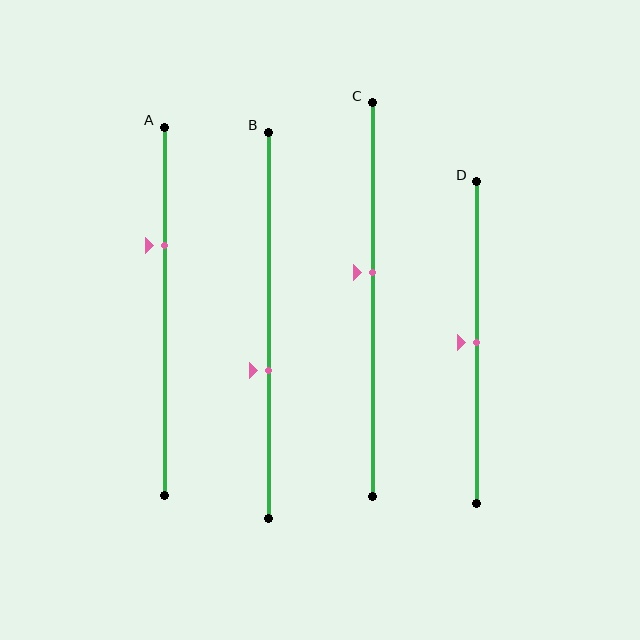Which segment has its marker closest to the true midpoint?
Segment D has its marker closest to the true midpoint.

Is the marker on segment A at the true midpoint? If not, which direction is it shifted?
No, the marker on segment A is shifted upward by about 18% of the segment length.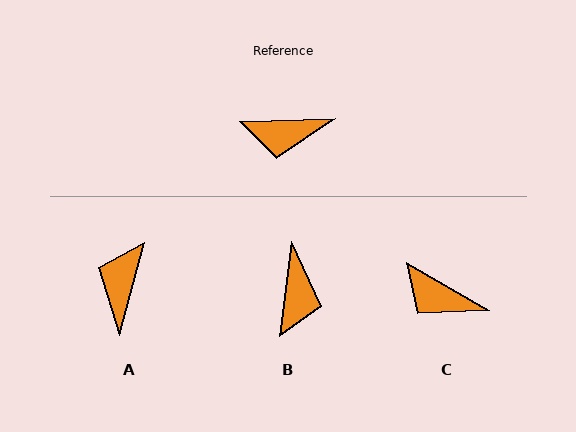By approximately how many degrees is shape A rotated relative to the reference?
Approximately 107 degrees clockwise.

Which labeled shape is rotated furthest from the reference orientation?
A, about 107 degrees away.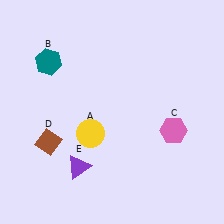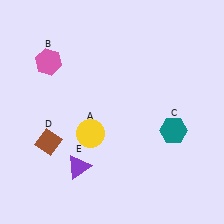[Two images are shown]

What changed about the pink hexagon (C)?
In Image 1, C is pink. In Image 2, it changed to teal.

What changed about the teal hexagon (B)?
In Image 1, B is teal. In Image 2, it changed to pink.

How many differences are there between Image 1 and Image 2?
There are 2 differences between the two images.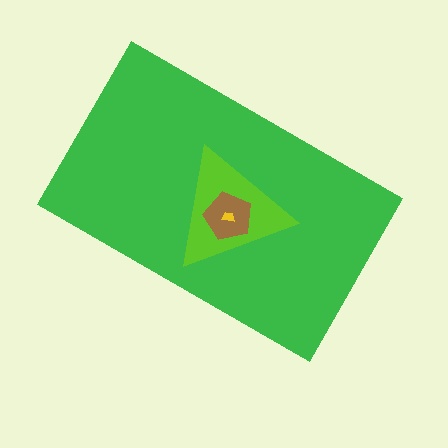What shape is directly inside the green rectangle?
The lime triangle.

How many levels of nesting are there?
4.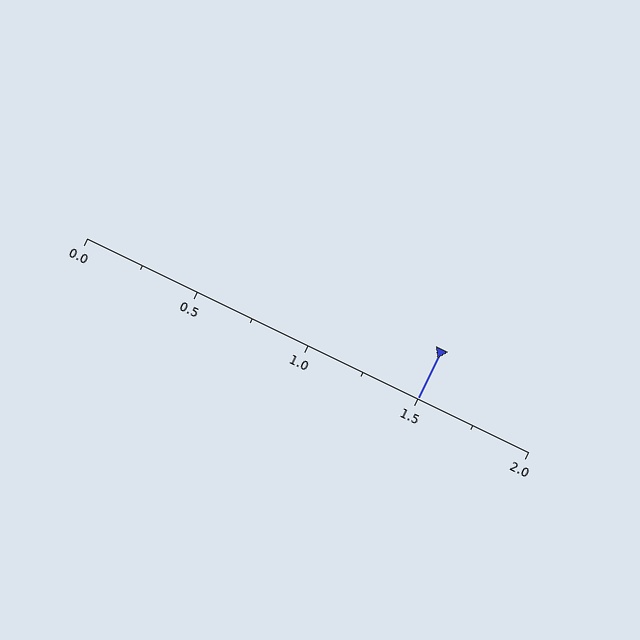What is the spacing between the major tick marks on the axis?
The major ticks are spaced 0.5 apart.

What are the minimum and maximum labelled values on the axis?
The axis runs from 0.0 to 2.0.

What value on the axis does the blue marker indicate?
The marker indicates approximately 1.5.